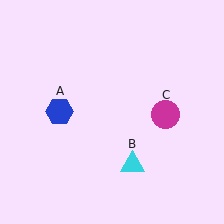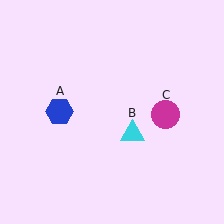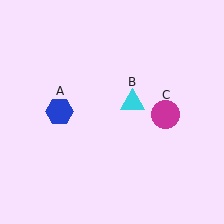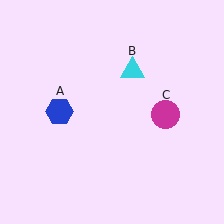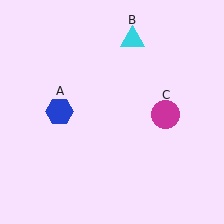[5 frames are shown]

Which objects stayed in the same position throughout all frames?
Blue hexagon (object A) and magenta circle (object C) remained stationary.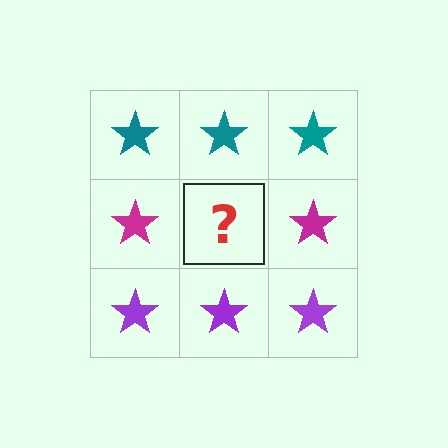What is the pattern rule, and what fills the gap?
The rule is that each row has a consistent color. The gap should be filled with a magenta star.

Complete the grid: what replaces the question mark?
The question mark should be replaced with a magenta star.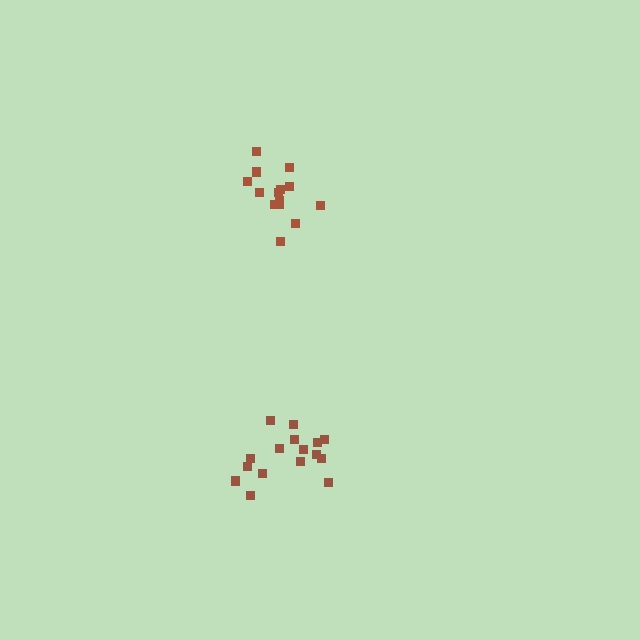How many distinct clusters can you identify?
There are 2 distinct clusters.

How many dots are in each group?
Group 1: 14 dots, Group 2: 16 dots (30 total).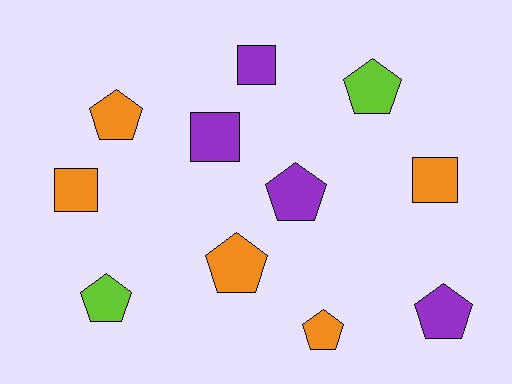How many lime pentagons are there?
There are 2 lime pentagons.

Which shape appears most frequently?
Pentagon, with 7 objects.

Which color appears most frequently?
Orange, with 5 objects.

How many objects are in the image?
There are 11 objects.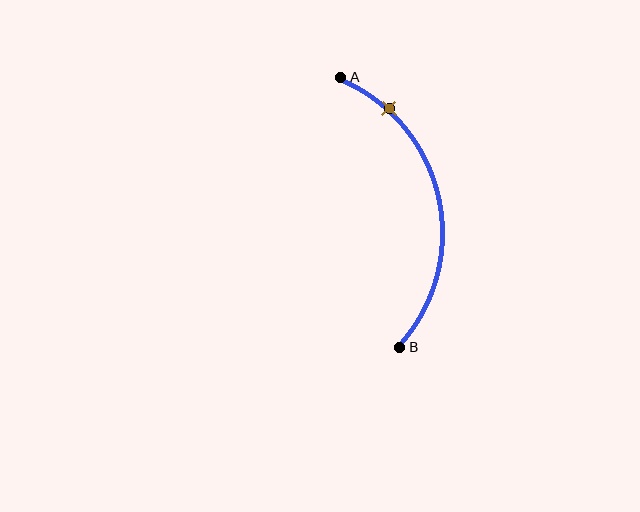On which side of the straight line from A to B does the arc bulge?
The arc bulges to the right of the straight line connecting A and B.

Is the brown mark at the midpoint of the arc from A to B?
No. The brown mark lies on the arc but is closer to endpoint A. The arc midpoint would be at the point on the curve equidistant along the arc from both A and B.